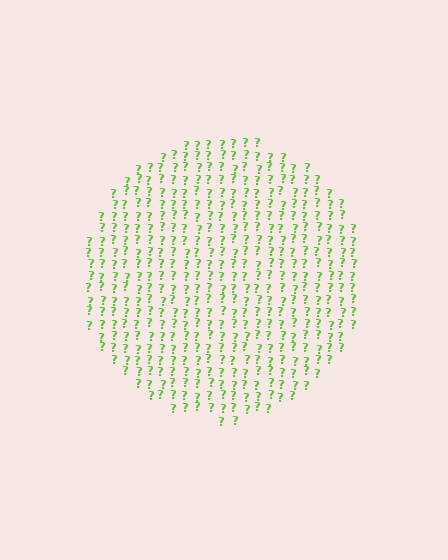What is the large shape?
The large shape is a circle.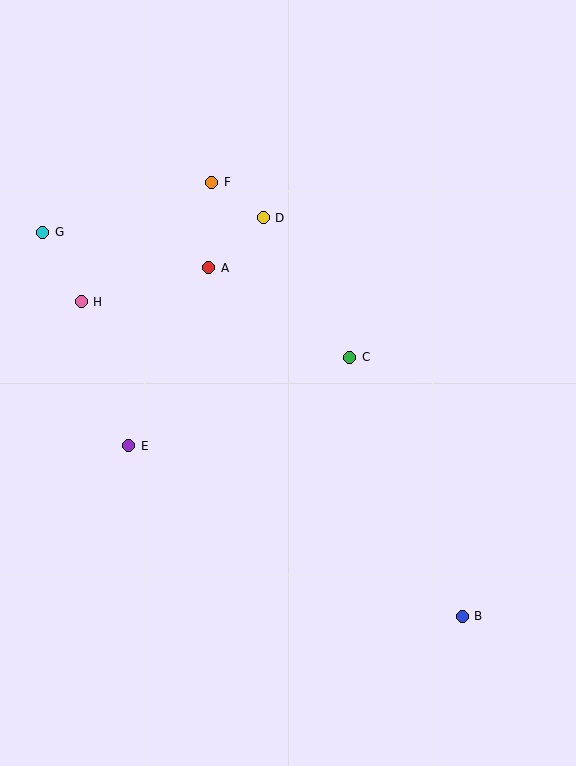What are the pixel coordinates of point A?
Point A is at (209, 268).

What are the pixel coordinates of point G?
Point G is at (43, 232).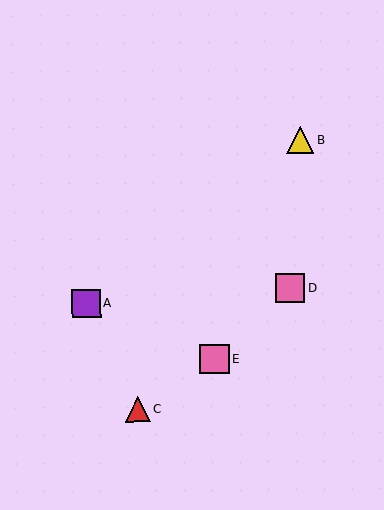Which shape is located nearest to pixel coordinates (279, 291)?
The pink square (labeled D) at (290, 288) is nearest to that location.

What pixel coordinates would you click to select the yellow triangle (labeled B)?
Click at (300, 140) to select the yellow triangle B.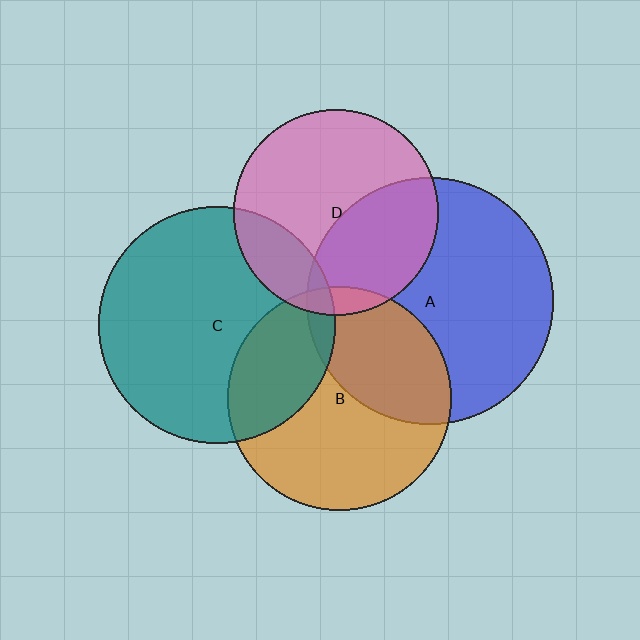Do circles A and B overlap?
Yes.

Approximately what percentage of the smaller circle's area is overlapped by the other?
Approximately 35%.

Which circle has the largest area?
Circle A (blue).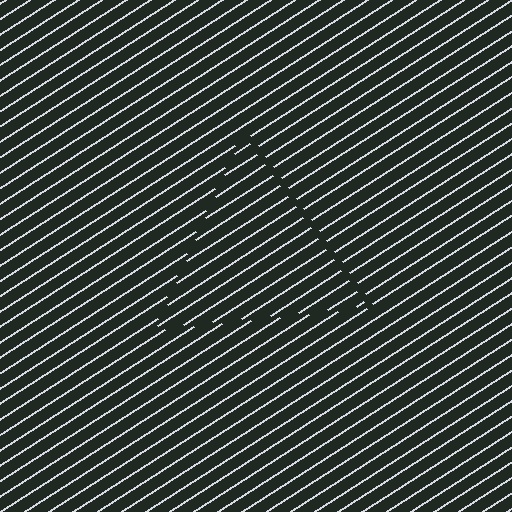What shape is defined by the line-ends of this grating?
An illusory triangle. The interior of the shape contains the same grating, shifted by half a period — the contour is defined by the phase discontinuity where line-ends from the inner and outer gratings abut.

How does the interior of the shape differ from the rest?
The interior of the shape contains the same grating, shifted by half a period — the contour is defined by the phase discontinuity where line-ends from the inner and outer gratings abut.